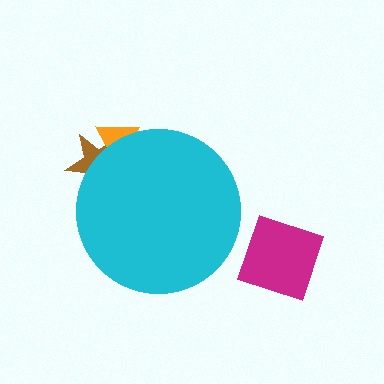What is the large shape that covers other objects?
A cyan circle.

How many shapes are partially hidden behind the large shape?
2 shapes are partially hidden.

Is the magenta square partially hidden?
No, the magenta square is fully visible.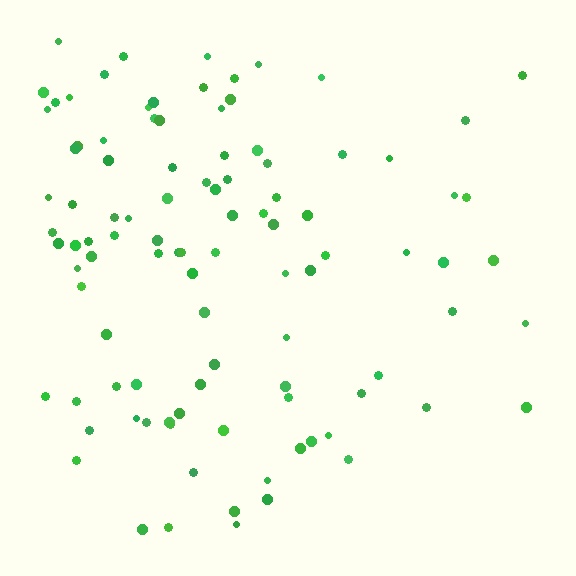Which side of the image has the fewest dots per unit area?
The right.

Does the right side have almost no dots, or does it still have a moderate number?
Still a moderate number, just noticeably fewer than the left.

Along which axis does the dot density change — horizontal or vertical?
Horizontal.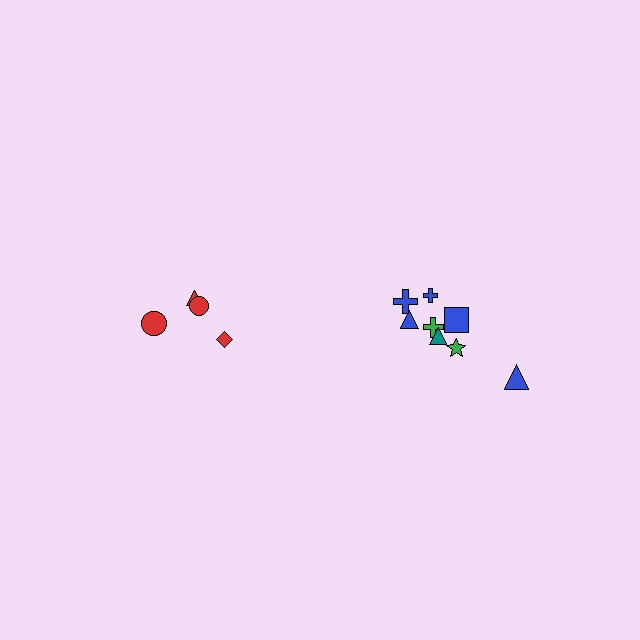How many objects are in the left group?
There are 4 objects.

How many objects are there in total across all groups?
There are 12 objects.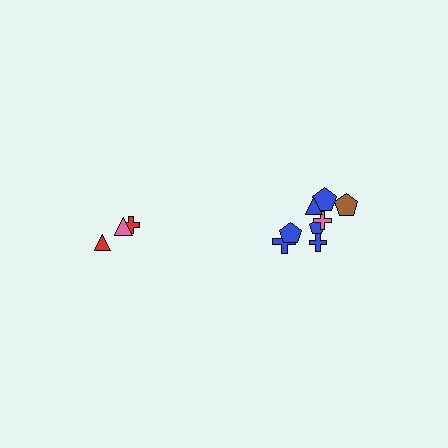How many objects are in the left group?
There are 3 objects.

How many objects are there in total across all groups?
There are 11 objects.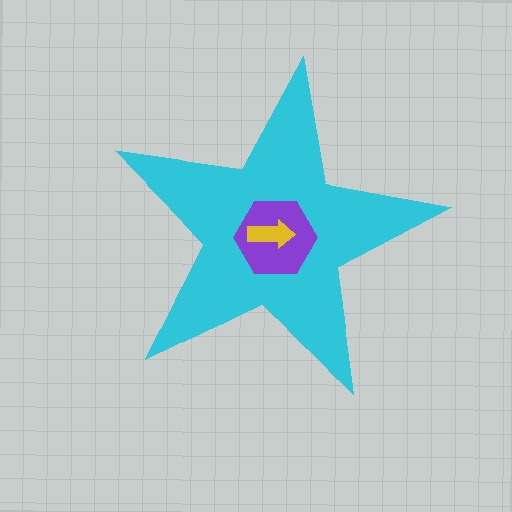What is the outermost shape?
The cyan star.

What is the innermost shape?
The yellow arrow.